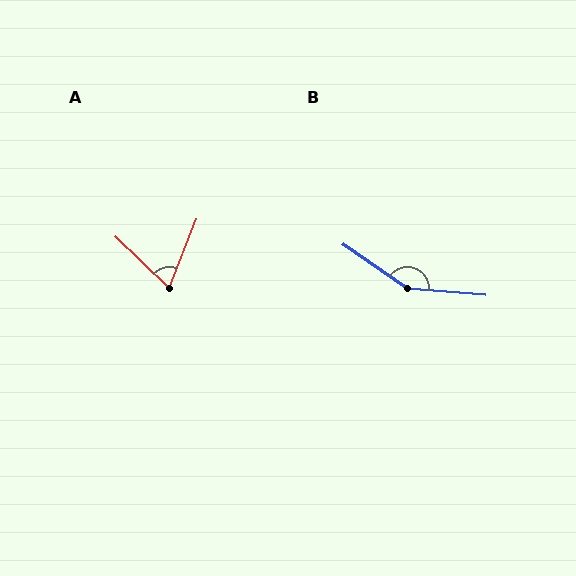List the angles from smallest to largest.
A (68°), B (150°).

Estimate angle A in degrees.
Approximately 68 degrees.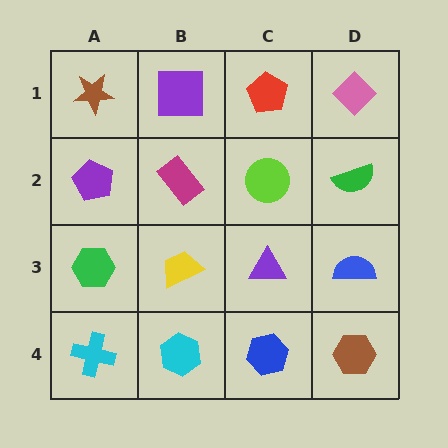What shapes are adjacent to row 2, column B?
A purple square (row 1, column B), a yellow trapezoid (row 3, column B), a purple pentagon (row 2, column A), a lime circle (row 2, column C).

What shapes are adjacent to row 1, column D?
A green semicircle (row 2, column D), a red pentagon (row 1, column C).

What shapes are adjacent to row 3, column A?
A purple pentagon (row 2, column A), a cyan cross (row 4, column A), a yellow trapezoid (row 3, column B).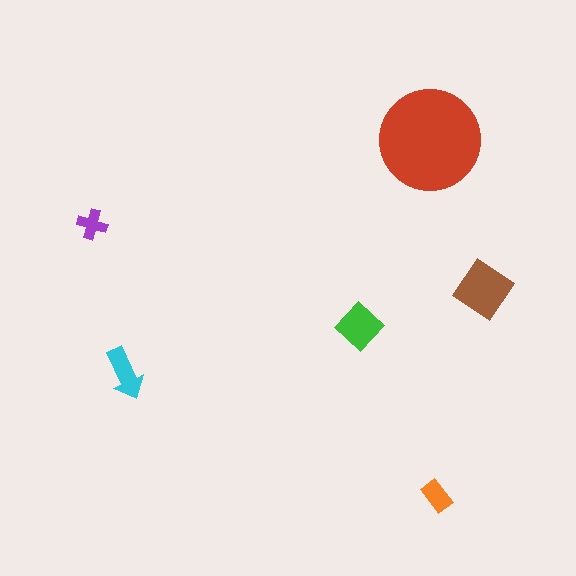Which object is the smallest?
The purple cross.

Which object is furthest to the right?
The brown diamond is rightmost.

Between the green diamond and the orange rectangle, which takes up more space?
The green diamond.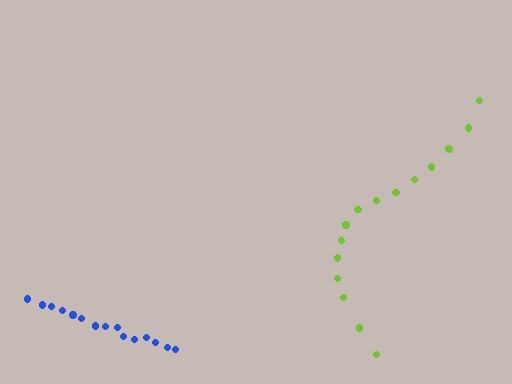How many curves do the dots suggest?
There are 2 distinct paths.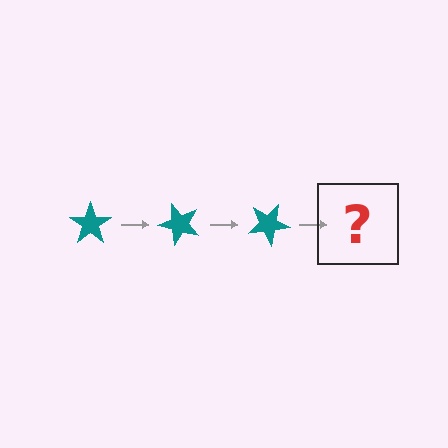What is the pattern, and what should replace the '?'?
The pattern is that the star rotates 50 degrees each step. The '?' should be a teal star rotated 150 degrees.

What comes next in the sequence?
The next element should be a teal star rotated 150 degrees.